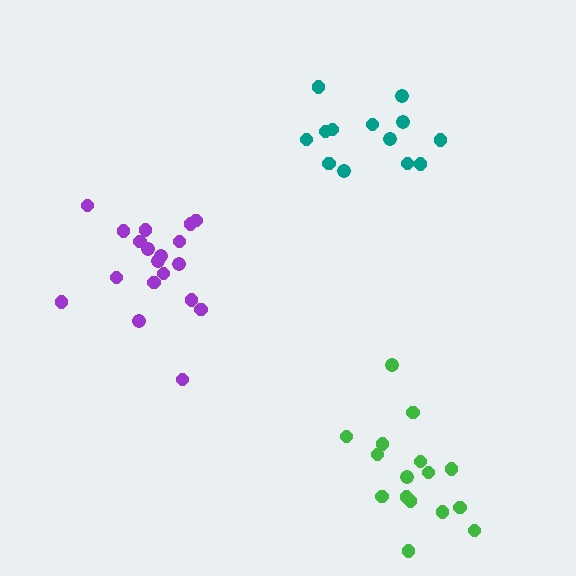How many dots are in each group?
Group 1: 19 dots, Group 2: 13 dots, Group 3: 16 dots (48 total).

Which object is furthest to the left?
The purple cluster is leftmost.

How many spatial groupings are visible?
There are 3 spatial groupings.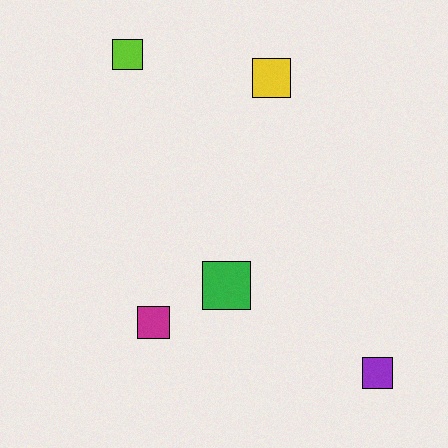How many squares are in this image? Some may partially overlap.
There are 5 squares.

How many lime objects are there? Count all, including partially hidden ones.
There is 1 lime object.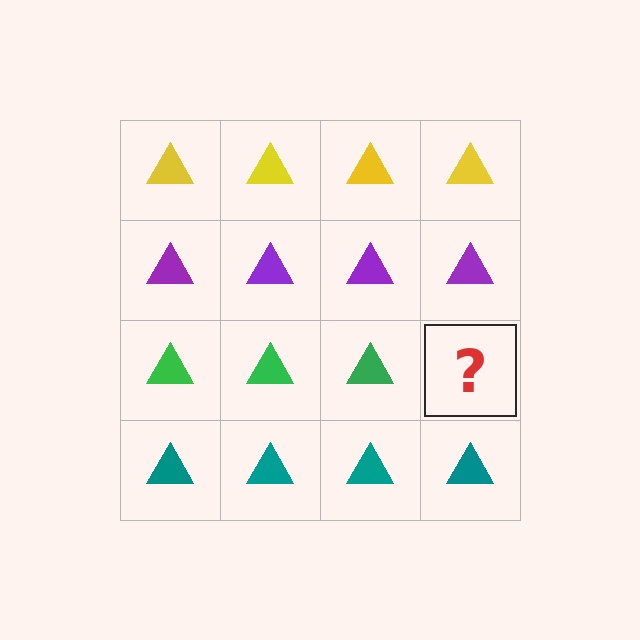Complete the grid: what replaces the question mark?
The question mark should be replaced with a green triangle.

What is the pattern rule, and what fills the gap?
The rule is that each row has a consistent color. The gap should be filled with a green triangle.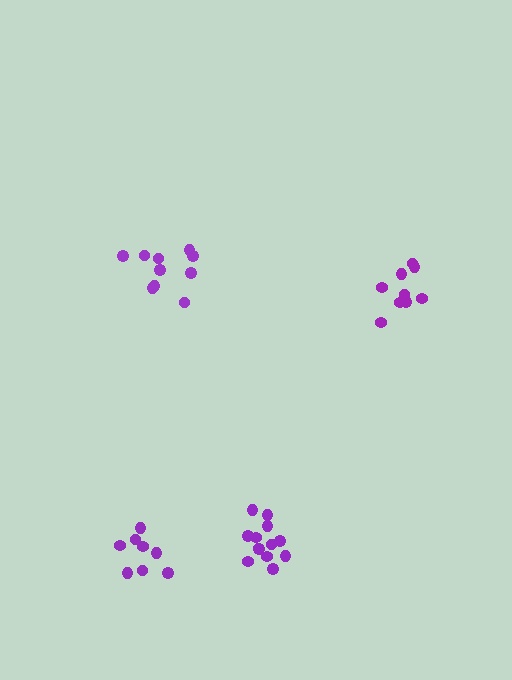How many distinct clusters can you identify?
There are 4 distinct clusters.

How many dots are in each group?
Group 1: 10 dots, Group 2: 13 dots, Group 3: 9 dots, Group 4: 8 dots (40 total).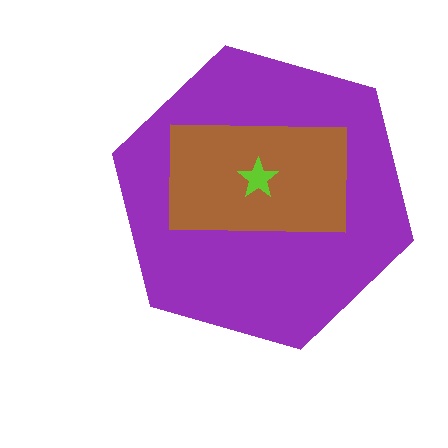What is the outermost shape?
The purple hexagon.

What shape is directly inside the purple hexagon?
The brown rectangle.